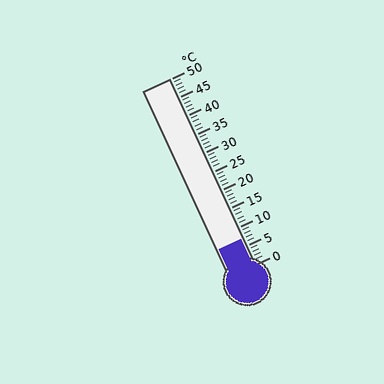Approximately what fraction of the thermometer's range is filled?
The thermometer is filled to approximately 15% of its range.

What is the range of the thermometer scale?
The thermometer scale ranges from 0°C to 50°C.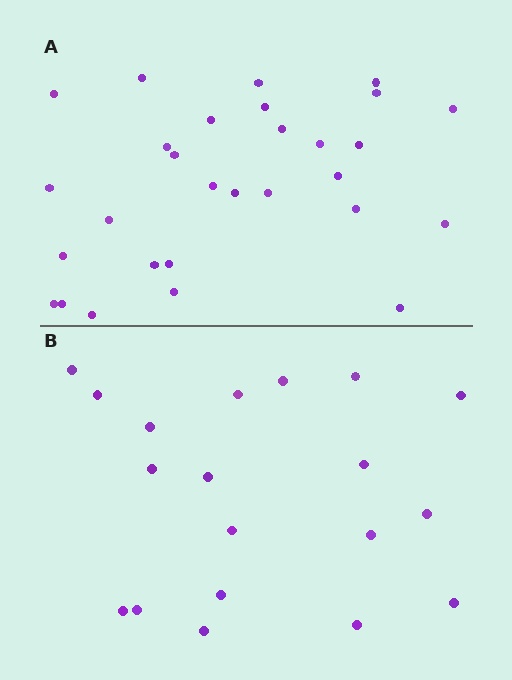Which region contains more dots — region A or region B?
Region A (the top region) has more dots.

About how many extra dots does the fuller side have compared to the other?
Region A has roughly 10 or so more dots than region B.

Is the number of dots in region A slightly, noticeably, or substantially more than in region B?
Region A has substantially more. The ratio is roughly 1.5 to 1.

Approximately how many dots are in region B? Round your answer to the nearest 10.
About 20 dots. (The exact count is 19, which rounds to 20.)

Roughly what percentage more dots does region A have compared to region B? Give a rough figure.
About 55% more.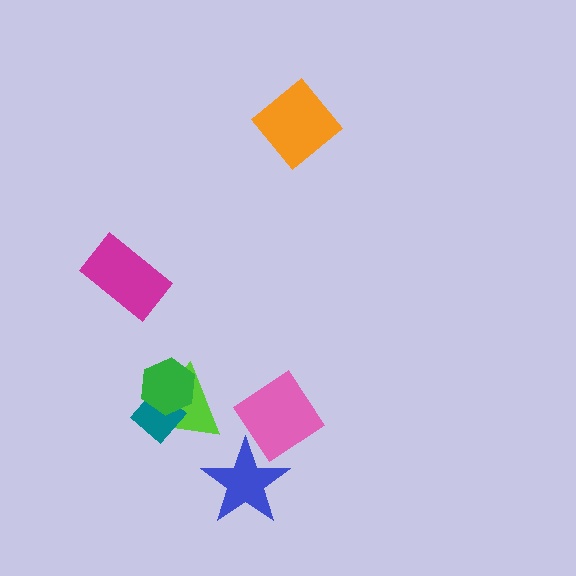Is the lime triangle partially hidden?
Yes, it is partially covered by another shape.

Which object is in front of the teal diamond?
The green hexagon is in front of the teal diamond.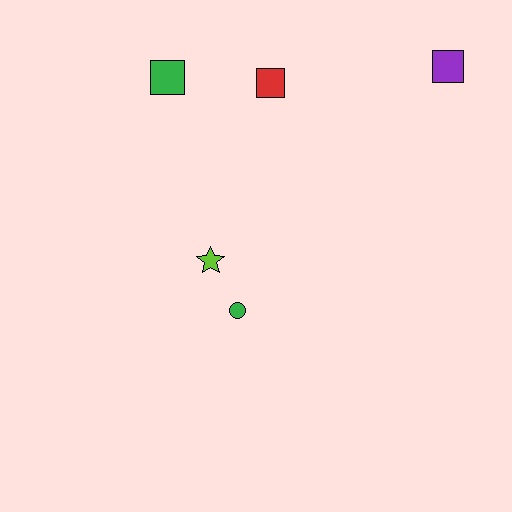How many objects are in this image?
There are 5 objects.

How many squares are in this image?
There are 3 squares.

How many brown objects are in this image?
There are no brown objects.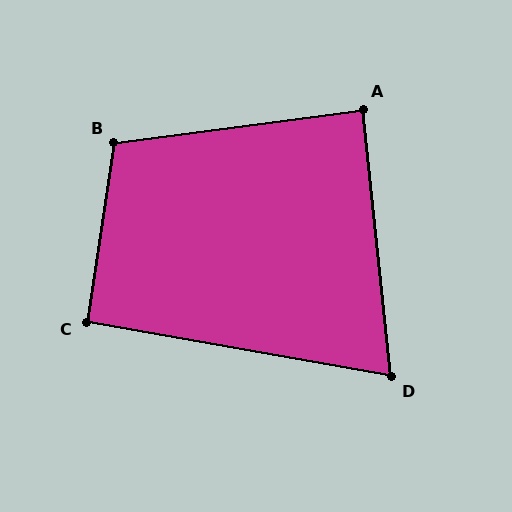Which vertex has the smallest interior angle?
D, at approximately 74 degrees.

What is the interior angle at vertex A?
Approximately 88 degrees (approximately right).